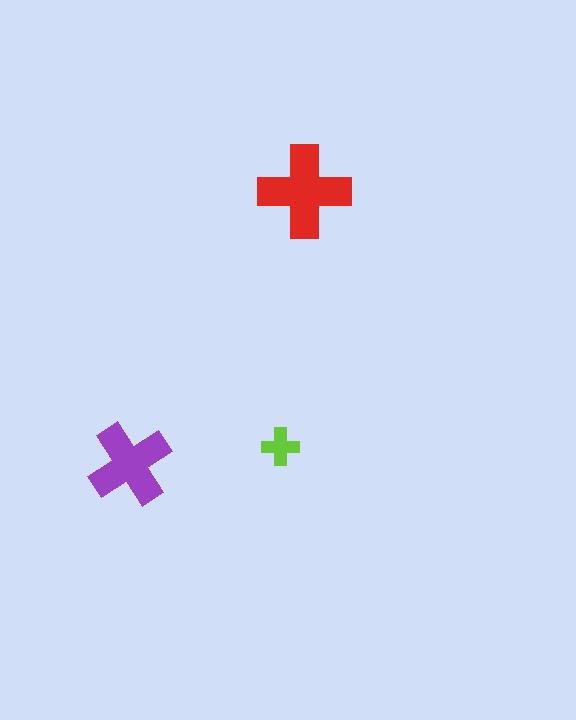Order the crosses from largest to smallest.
the red one, the purple one, the lime one.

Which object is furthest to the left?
The purple cross is leftmost.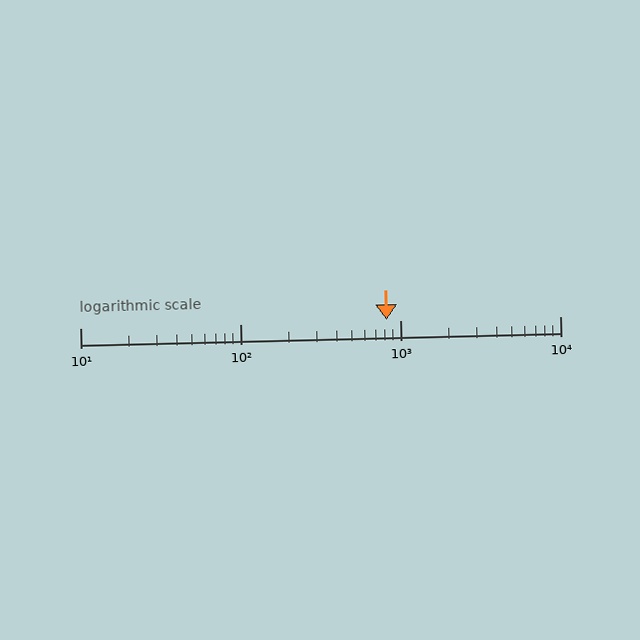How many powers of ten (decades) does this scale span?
The scale spans 3 decades, from 10 to 10000.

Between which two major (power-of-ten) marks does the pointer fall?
The pointer is between 100 and 1000.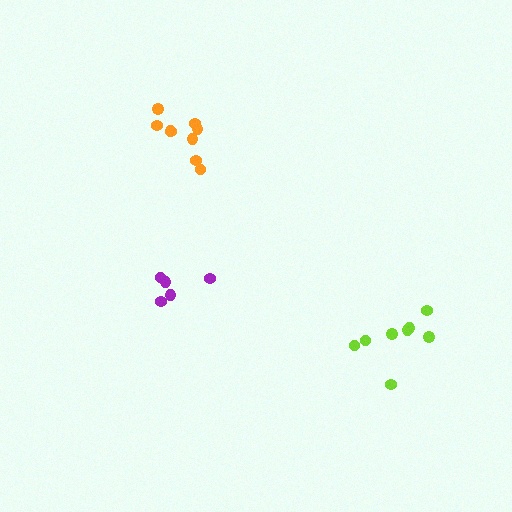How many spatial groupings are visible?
There are 3 spatial groupings.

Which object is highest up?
The orange cluster is topmost.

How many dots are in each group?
Group 1: 5 dots, Group 2: 8 dots, Group 3: 9 dots (22 total).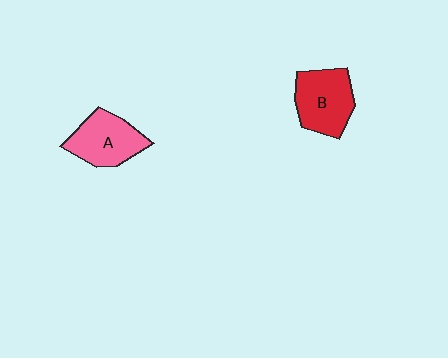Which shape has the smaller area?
Shape A (pink).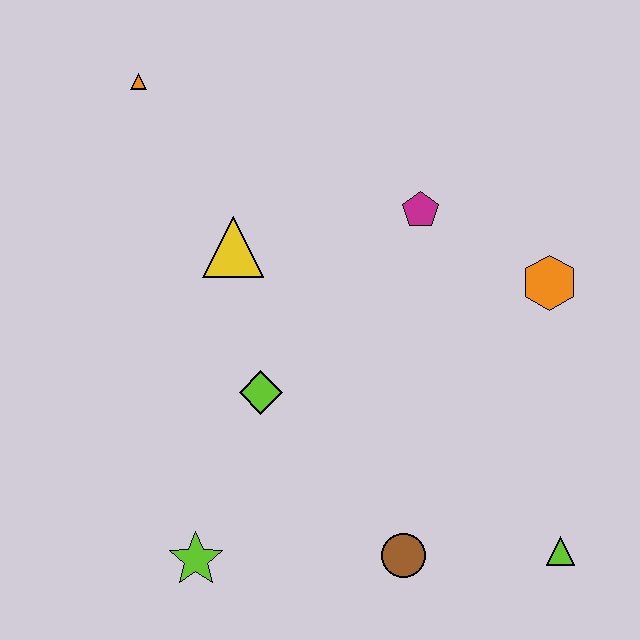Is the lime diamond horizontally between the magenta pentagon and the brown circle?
No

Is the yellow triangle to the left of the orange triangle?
No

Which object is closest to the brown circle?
The lime triangle is closest to the brown circle.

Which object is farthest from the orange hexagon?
The orange triangle is farthest from the orange hexagon.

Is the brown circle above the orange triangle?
No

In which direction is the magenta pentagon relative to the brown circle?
The magenta pentagon is above the brown circle.